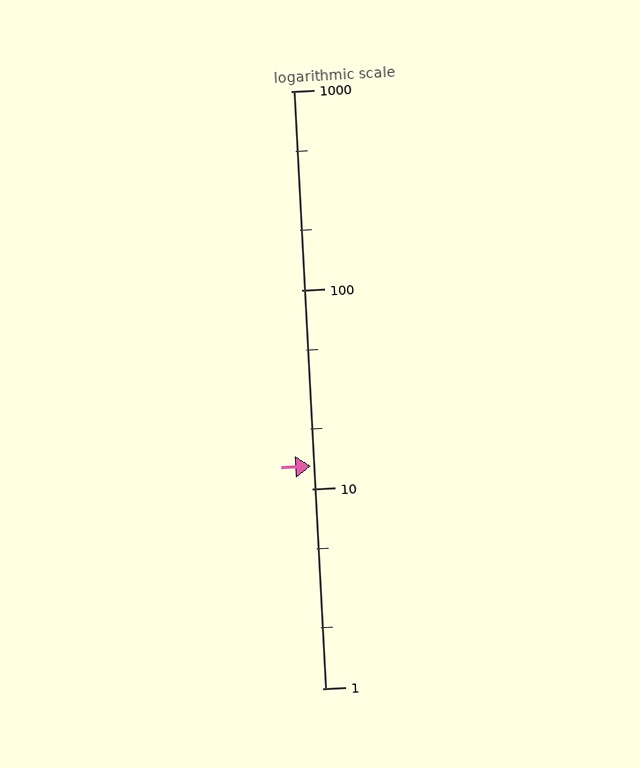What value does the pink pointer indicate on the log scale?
The pointer indicates approximately 13.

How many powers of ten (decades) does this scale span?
The scale spans 3 decades, from 1 to 1000.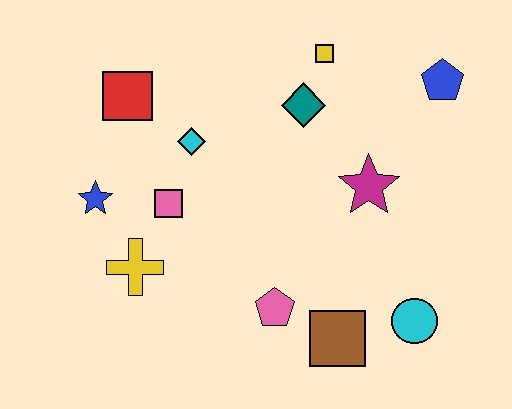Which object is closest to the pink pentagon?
The brown square is closest to the pink pentagon.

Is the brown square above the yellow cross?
No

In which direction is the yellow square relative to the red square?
The yellow square is to the right of the red square.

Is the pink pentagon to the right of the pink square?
Yes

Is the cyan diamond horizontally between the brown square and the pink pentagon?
No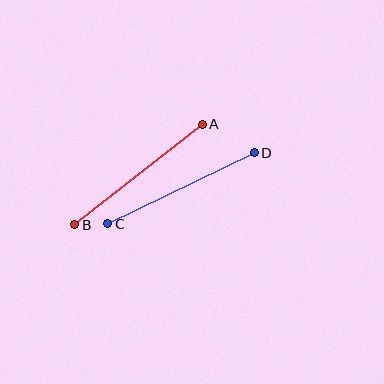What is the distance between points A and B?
The distance is approximately 162 pixels.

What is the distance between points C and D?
The distance is approximately 163 pixels.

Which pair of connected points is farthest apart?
Points C and D are farthest apart.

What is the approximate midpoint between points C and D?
The midpoint is at approximately (181, 188) pixels.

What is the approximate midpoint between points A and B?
The midpoint is at approximately (138, 174) pixels.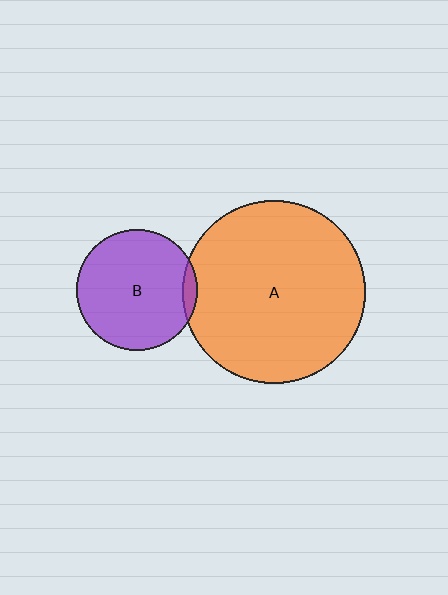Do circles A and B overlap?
Yes.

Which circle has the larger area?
Circle A (orange).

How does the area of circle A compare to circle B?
Approximately 2.3 times.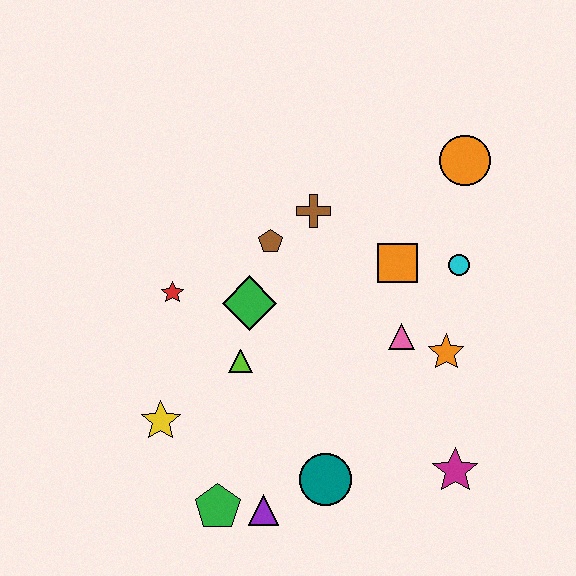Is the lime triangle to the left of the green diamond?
Yes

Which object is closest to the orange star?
The pink triangle is closest to the orange star.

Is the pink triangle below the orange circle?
Yes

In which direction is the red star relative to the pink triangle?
The red star is to the left of the pink triangle.